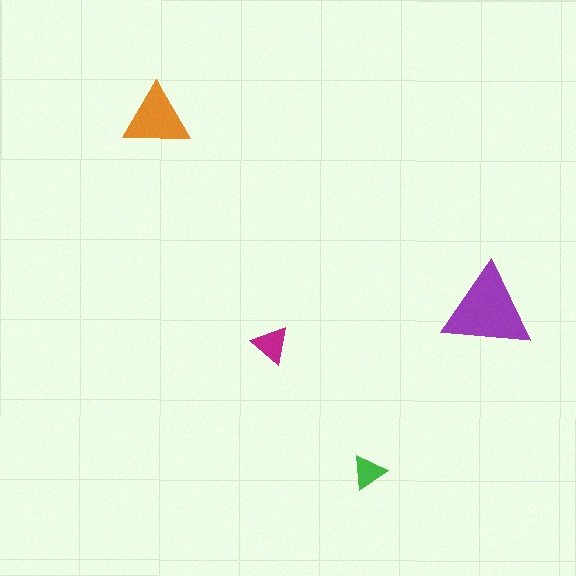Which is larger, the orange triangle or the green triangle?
The orange one.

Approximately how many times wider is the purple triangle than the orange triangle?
About 1.5 times wider.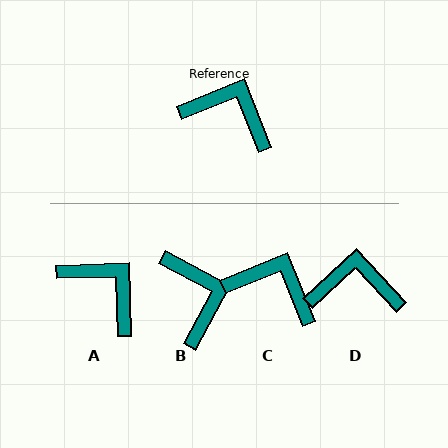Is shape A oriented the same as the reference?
No, it is off by about 20 degrees.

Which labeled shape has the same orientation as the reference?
C.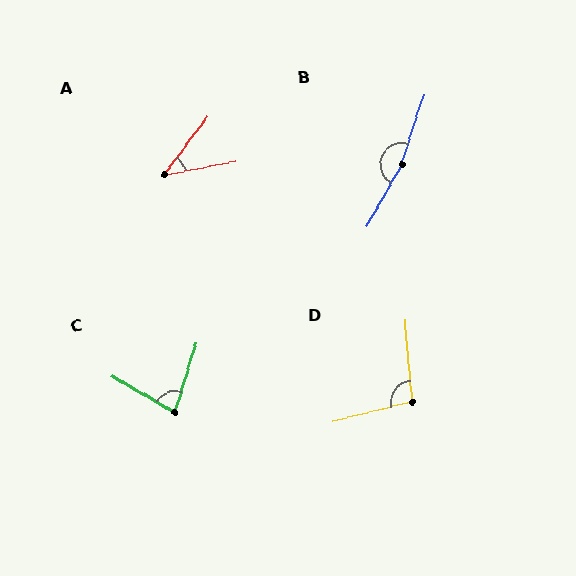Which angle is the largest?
B, at approximately 169 degrees.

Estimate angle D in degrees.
Approximately 99 degrees.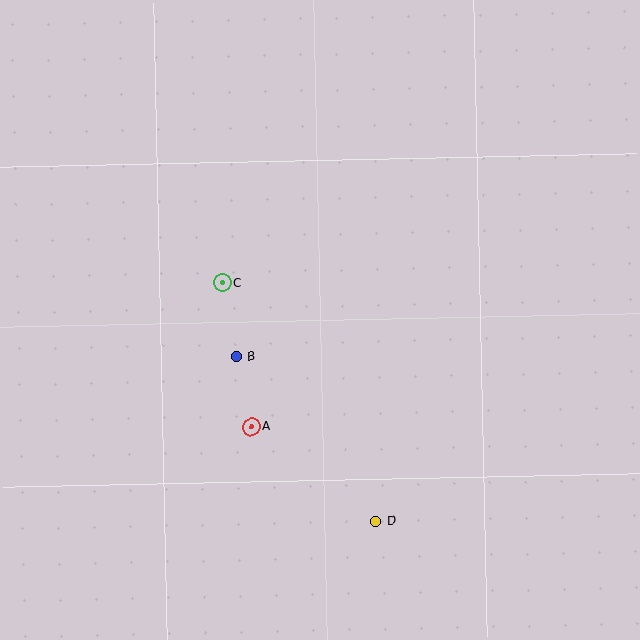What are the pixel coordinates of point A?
Point A is at (251, 427).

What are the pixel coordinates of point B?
Point B is at (236, 356).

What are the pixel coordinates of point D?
Point D is at (376, 521).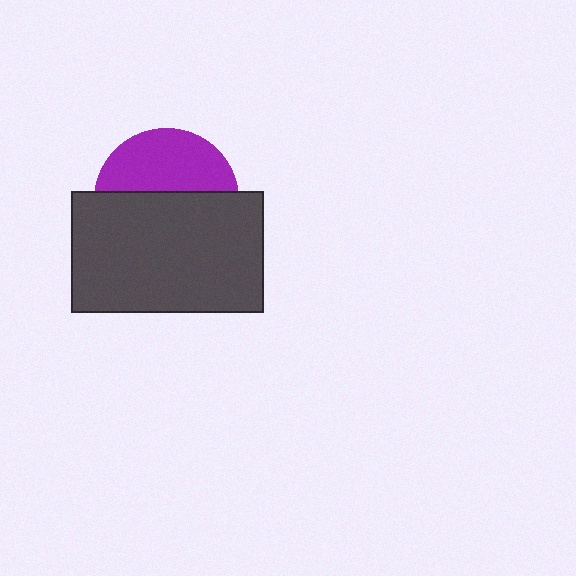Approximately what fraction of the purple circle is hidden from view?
Roughly 57% of the purple circle is hidden behind the dark gray rectangle.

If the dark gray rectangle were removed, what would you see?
You would see the complete purple circle.